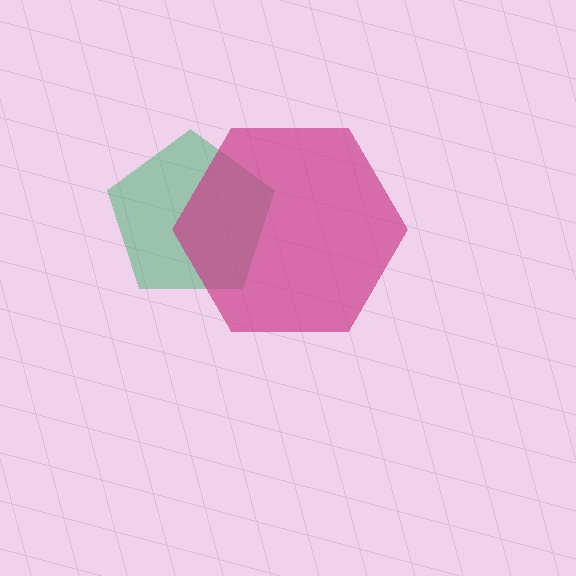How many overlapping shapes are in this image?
There are 2 overlapping shapes in the image.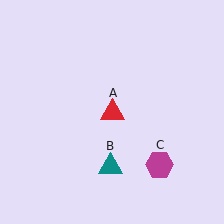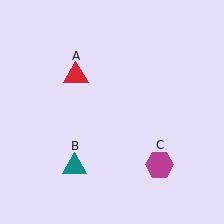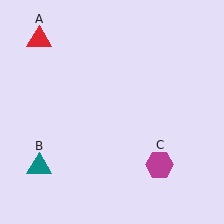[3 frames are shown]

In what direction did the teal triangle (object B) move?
The teal triangle (object B) moved left.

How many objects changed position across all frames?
2 objects changed position: red triangle (object A), teal triangle (object B).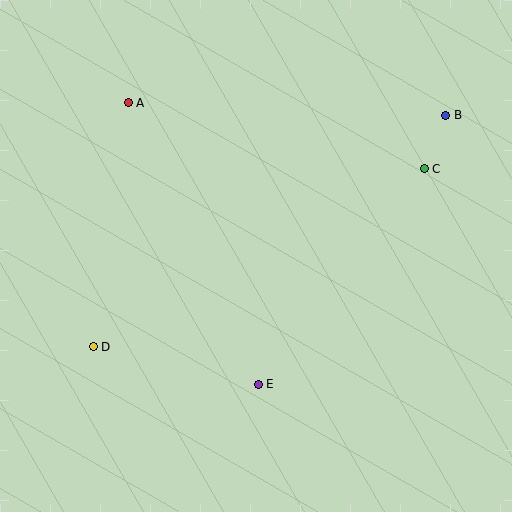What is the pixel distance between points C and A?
The distance between C and A is 303 pixels.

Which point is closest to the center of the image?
Point E at (258, 384) is closest to the center.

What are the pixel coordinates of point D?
Point D is at (93, 347).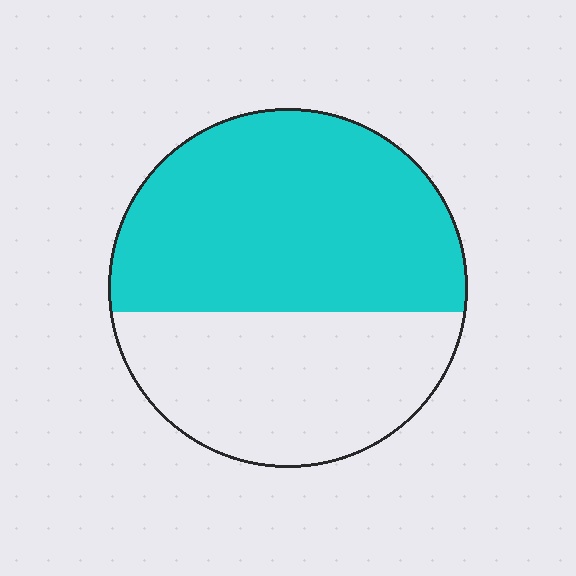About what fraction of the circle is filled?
About three fifths (3/5).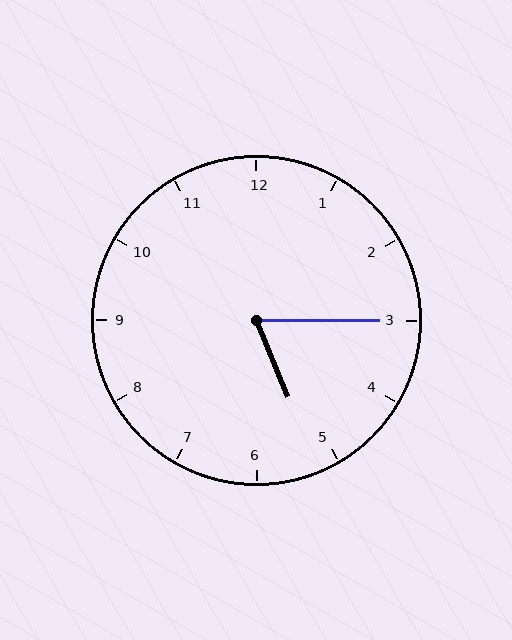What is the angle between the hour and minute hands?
Approximately 68 degrees.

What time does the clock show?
5:15.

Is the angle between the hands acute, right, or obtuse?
It is acute.